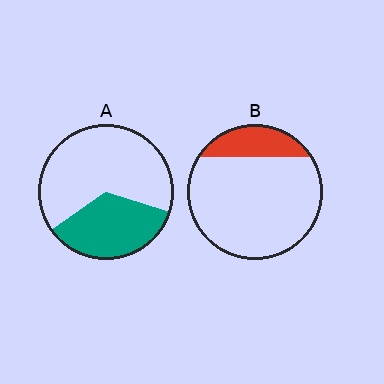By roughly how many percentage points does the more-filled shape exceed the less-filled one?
By roughly 15 percentage points (A over B).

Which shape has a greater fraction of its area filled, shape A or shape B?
Shape A.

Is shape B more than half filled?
No.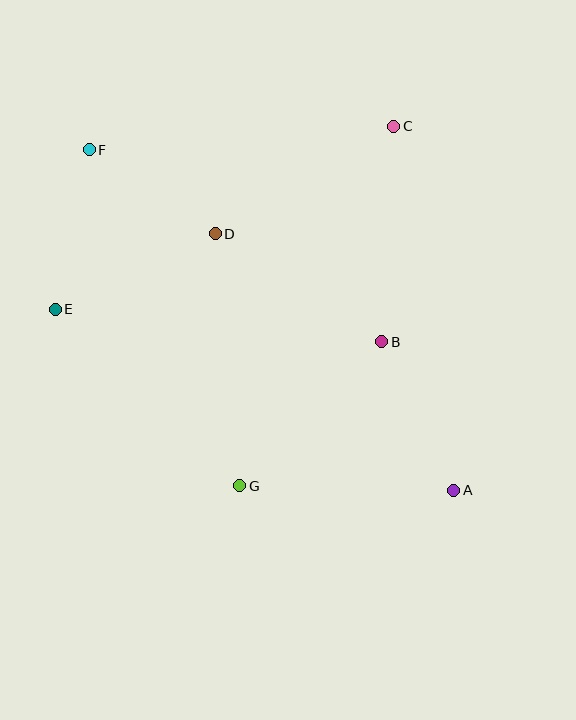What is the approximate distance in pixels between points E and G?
The distance between E and G is approximately 255 pixels.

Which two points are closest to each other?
Points D and F are closest to each other.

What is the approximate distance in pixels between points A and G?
The distance between A and G is approximately 214 pixels.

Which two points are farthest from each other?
Points A and F are farthest from each other.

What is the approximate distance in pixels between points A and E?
The distance between A and E is approximately 438 pixels.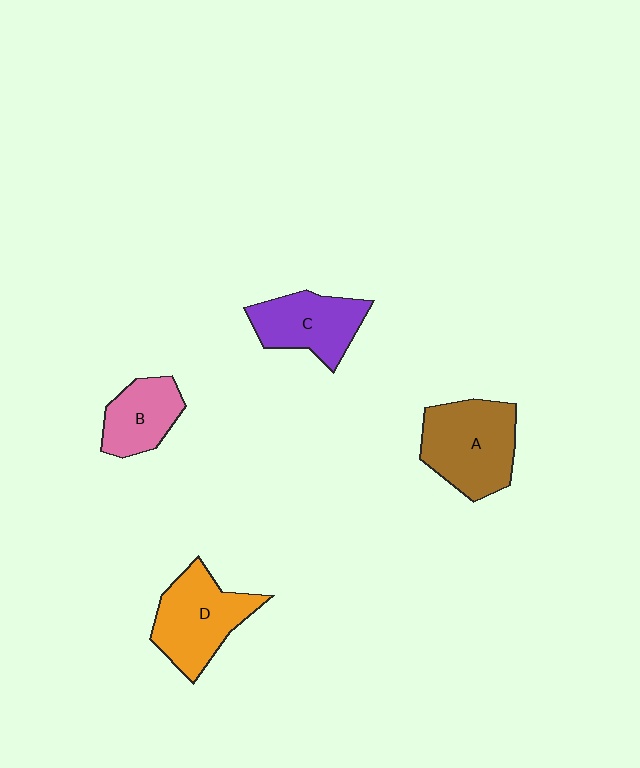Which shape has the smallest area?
Shape B (pink).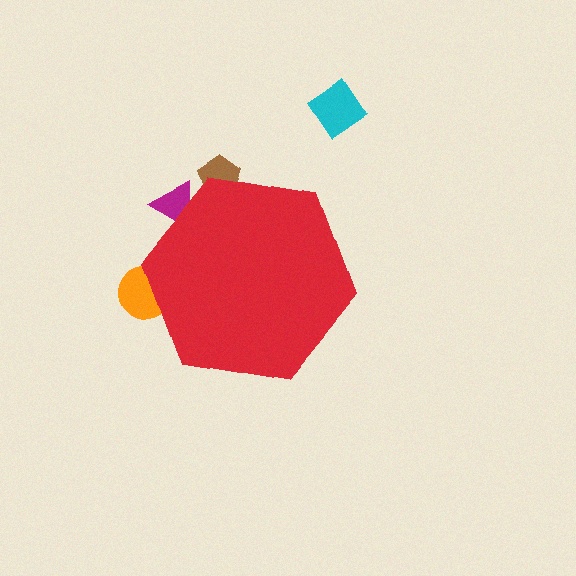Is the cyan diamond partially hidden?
No, the cyan diamond is fully visible.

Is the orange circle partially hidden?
Yes, the orange circle is partially hidden behind the red hexagon.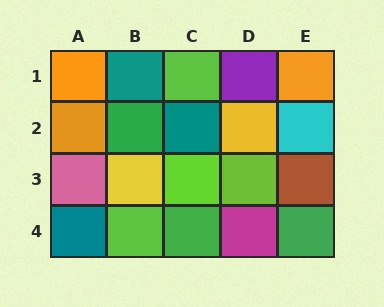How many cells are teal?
3 cells are teal.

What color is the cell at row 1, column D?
Purple.